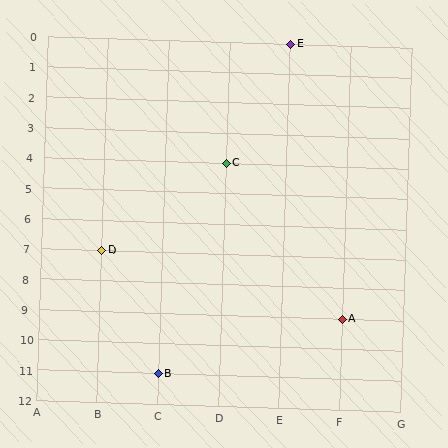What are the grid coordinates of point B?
Point B is at grid coordinates (C, 11).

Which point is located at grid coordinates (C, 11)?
Point B is at (C, 11).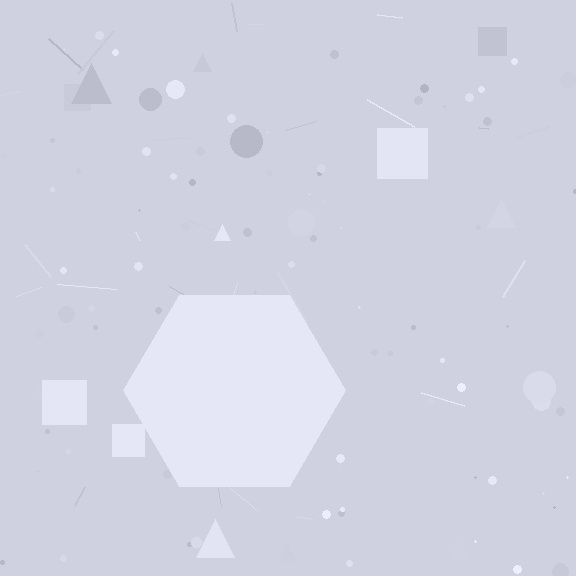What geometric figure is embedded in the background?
A hexagon is embedded in the background.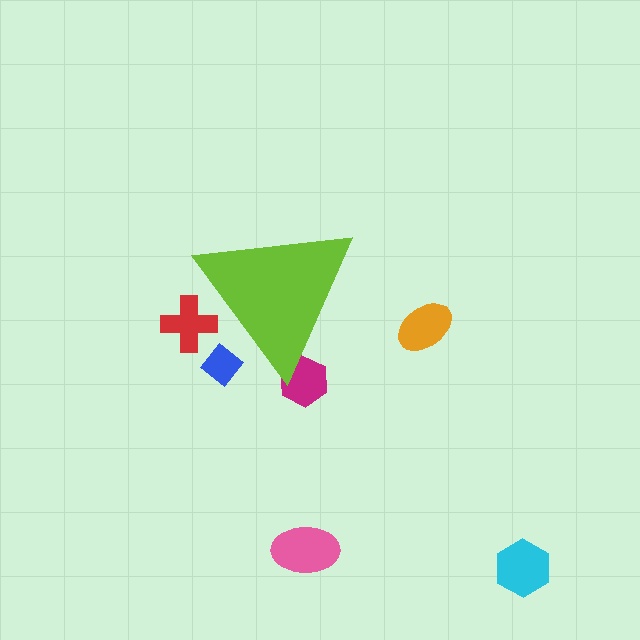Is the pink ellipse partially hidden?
No, the pink ellipse is fully visible.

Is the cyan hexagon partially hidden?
No, the cyan hexagon is fully visible.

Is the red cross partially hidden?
Yes, the red cross is partially hidden behind the lime triangle.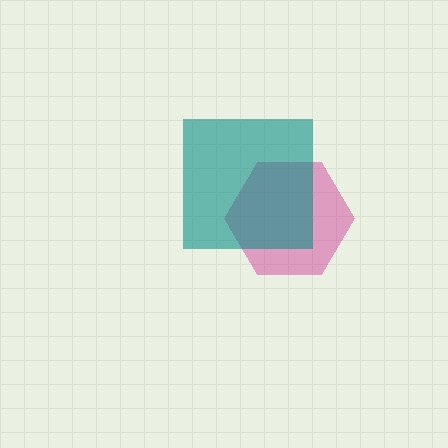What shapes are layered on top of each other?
The layered shapes are: a magenta hexagon, a teal square.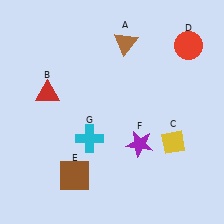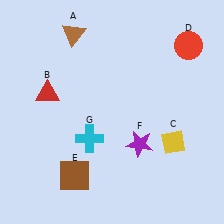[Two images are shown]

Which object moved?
The brown triangle (A) moved left.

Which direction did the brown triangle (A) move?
The brown triangle (A) moved left.